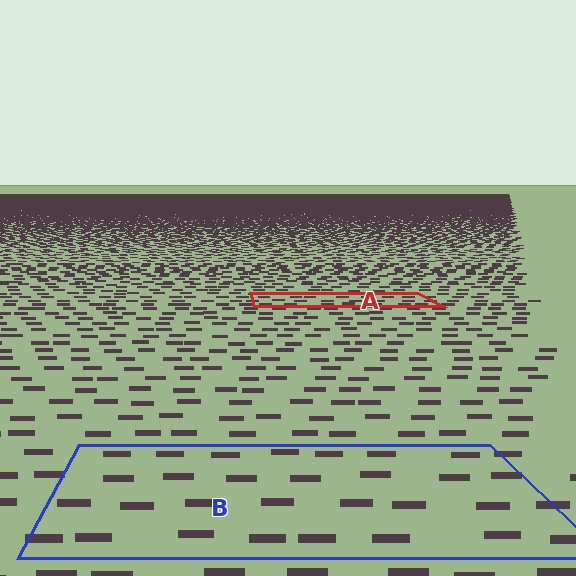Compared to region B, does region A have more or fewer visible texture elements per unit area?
Region A has more texture elements per unit area — they are packed more densely because it is farther away.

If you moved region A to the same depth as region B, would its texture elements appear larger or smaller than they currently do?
They would appear larger. At a closer depth, the same texture elements are projected at a bigger on-screen size.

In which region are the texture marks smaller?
The texture marks are smaller in region A, because it is farther away.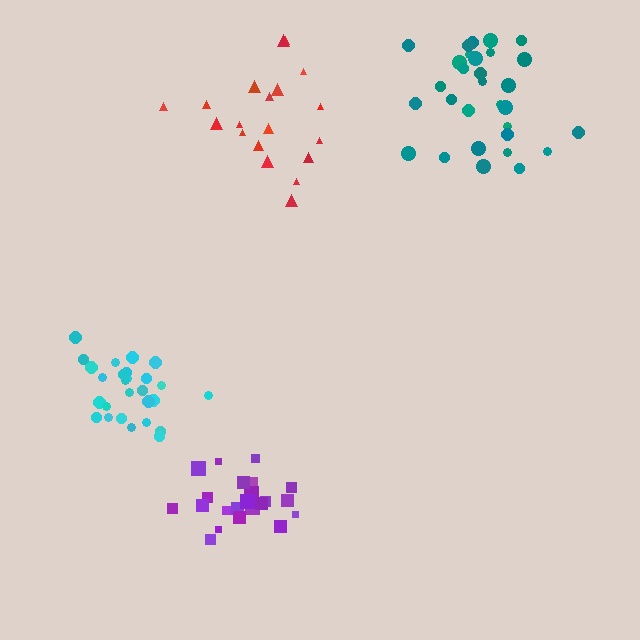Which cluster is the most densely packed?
Cyan.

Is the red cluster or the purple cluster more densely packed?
Purple.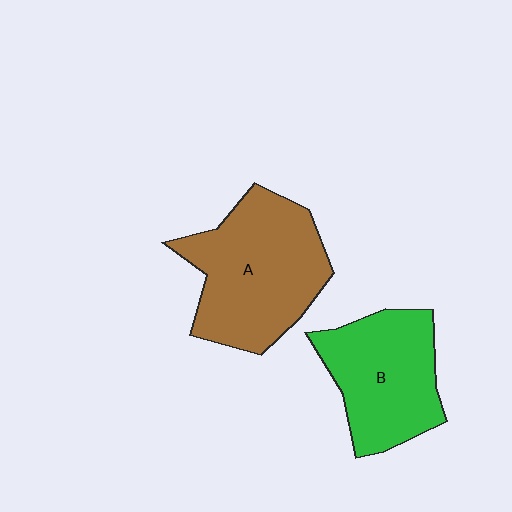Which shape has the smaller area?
Shape B (green).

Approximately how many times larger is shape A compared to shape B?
Approximately 1.2 times.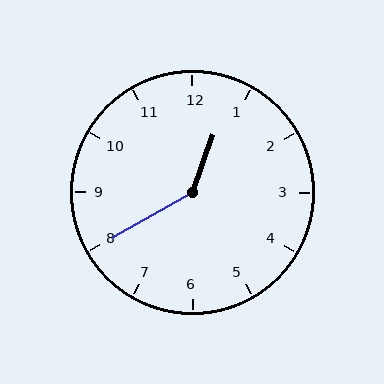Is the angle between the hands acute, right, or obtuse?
It is obtuse.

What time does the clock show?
12:40.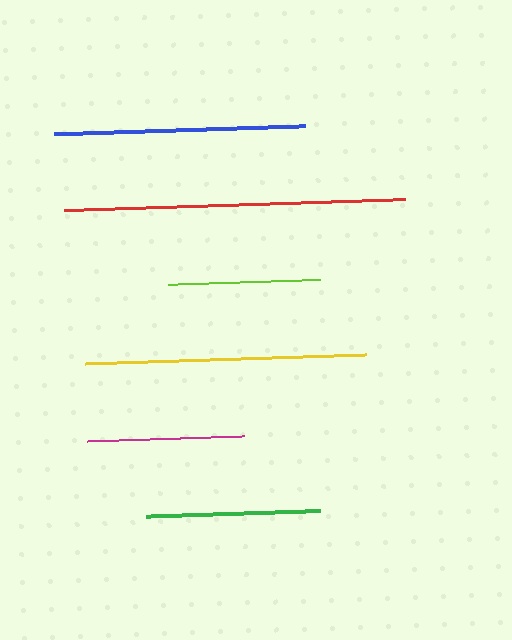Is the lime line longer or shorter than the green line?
The green line is longer than the lime line.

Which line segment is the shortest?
The lime line is the shortest at approximately 152 pixels.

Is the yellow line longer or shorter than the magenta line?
The yellow line is longer than the magenta line.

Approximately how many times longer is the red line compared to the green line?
The red line is approximately 2.0 times the length of the green line.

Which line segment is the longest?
The red line is the longest at approximately 340 pixels.